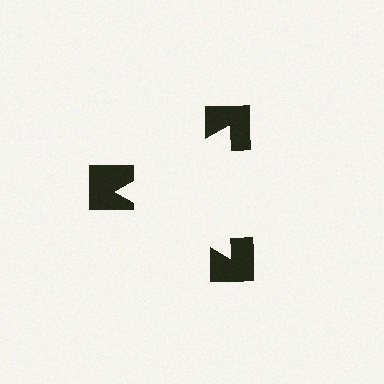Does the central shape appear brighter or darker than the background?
It typically appears slightly brighter than the background, even though no actual brightness change is drawn.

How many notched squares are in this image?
There are 3 — one at each vertex of the illusory triangle.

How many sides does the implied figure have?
3 sides.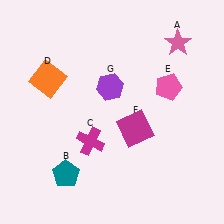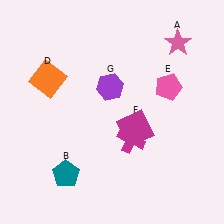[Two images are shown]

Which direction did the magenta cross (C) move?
The magenta cross (C) moved right.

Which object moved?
The magenta cross (C) moved right.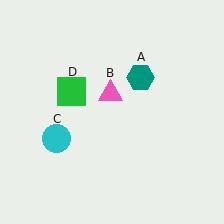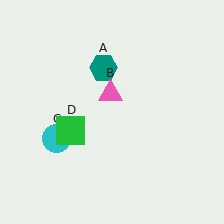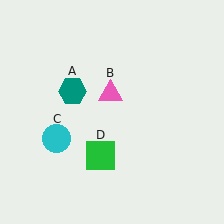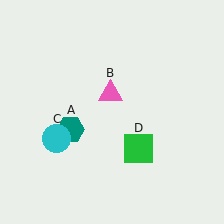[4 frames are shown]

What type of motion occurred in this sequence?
The teal hexagon (object A), green square (object D) rotated counterclockwise around the center of the scene.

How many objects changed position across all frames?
2 objects changed position: teal hexagon (object A), green square (object D).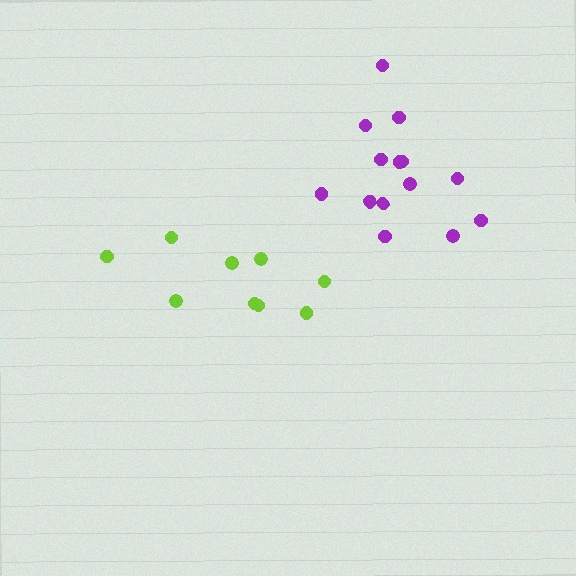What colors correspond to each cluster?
The clusters are colored: purple, lime.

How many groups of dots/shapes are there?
There are 2 groups.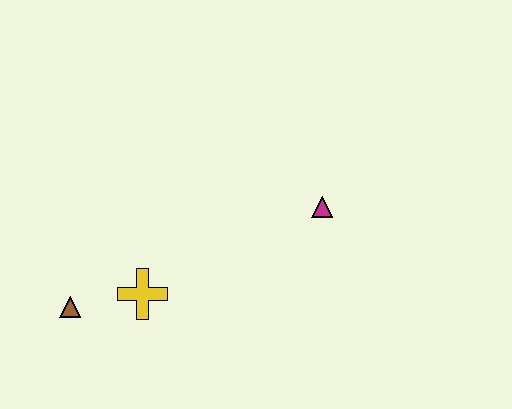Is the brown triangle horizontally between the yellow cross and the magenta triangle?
No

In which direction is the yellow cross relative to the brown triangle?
The yellow cross is to the right of the brown triangle.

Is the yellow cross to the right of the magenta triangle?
No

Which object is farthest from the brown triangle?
The magenta triangle is farthest from the brown triangle.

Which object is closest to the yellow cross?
The brown triangle is closest to the yellow cross.